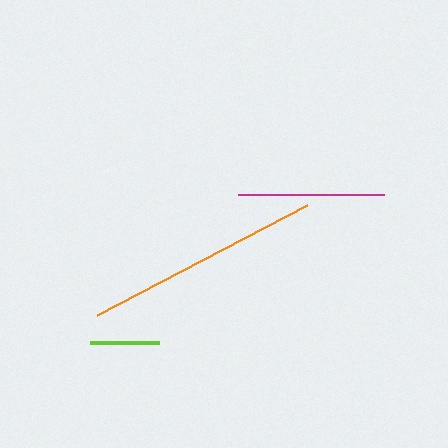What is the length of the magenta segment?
The magenta segment is approximately 146 pixels long.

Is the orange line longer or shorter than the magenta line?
The orange line is longer than the magenta line.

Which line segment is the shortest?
The lime line is the shortest at approximately 69 pixels.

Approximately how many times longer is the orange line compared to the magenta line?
The orange line is approximately 1.6 times the length of the magenta line.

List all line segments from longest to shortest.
From longest to shortest: orange, magenta, lime.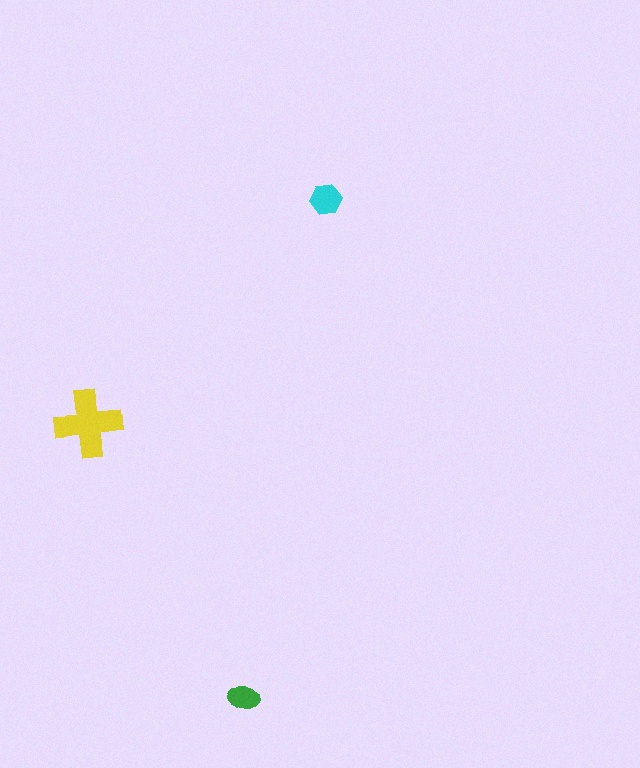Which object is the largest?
The yellow cross.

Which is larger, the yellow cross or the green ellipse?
The yellow cross.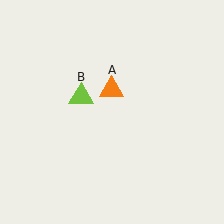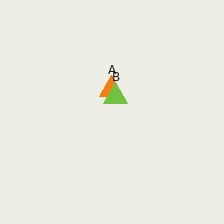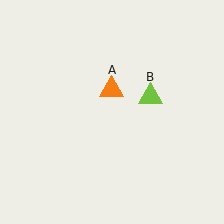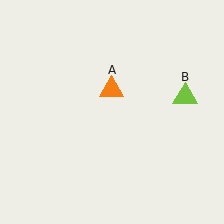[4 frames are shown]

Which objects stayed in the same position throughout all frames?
Orange triangle (object A) remained stationary.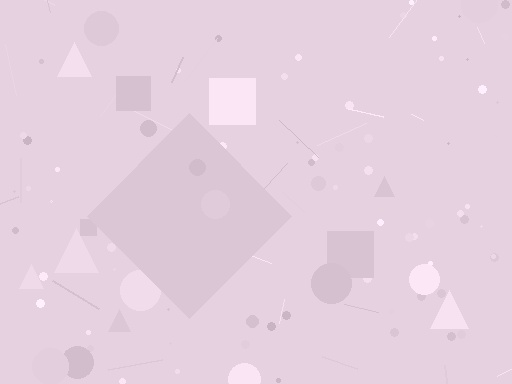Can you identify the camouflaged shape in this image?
The camouflaged shape is a diamond.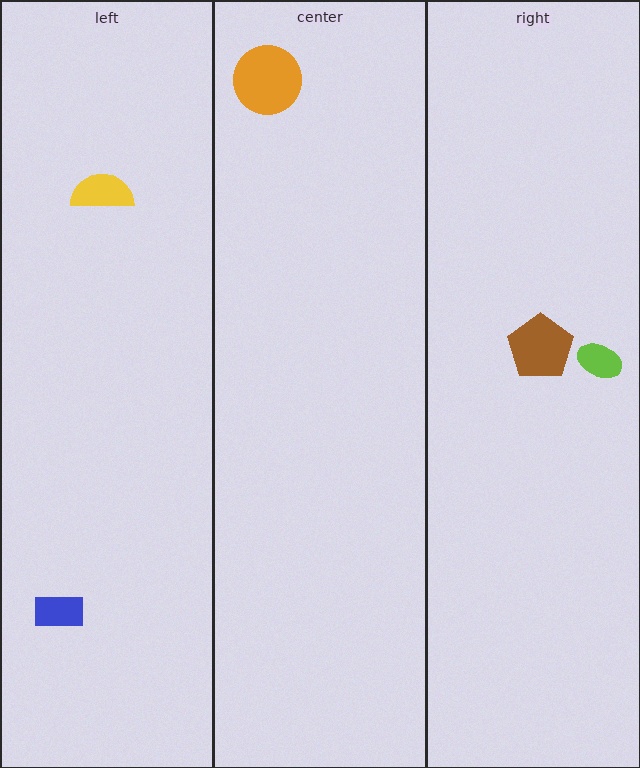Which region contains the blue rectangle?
The left region.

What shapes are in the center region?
The orange circle.